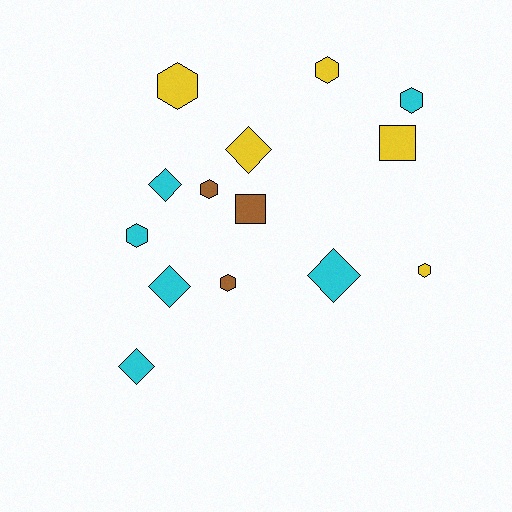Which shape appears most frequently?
Hexagon, with 7 objects.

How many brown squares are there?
There is 1 brown square.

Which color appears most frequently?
Cyan, with 6 objects.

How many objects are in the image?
There are 14 objects.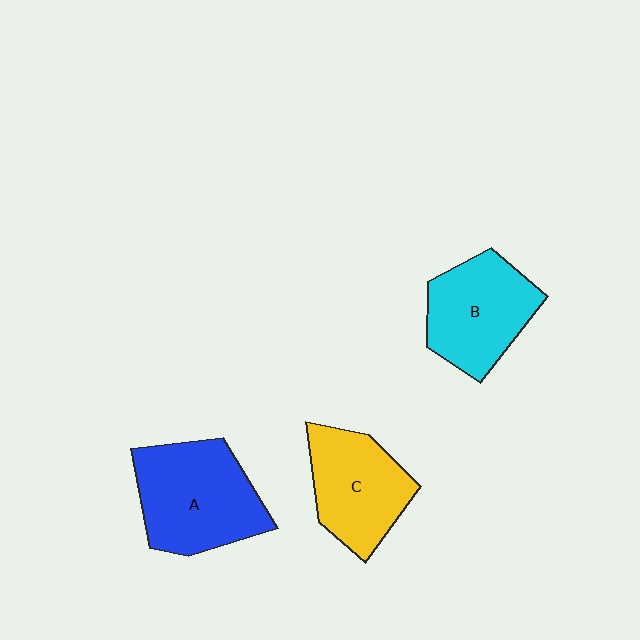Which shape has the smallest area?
Shape C (yellow).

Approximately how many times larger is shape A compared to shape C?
Approximately 1.2 times.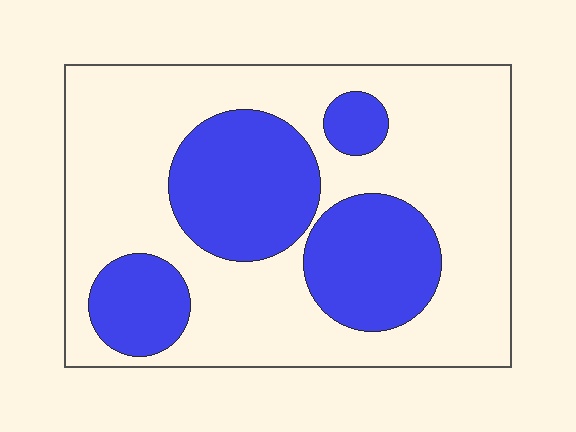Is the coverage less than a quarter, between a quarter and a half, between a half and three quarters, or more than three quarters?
Between a quarter and a half.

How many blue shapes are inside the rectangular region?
4.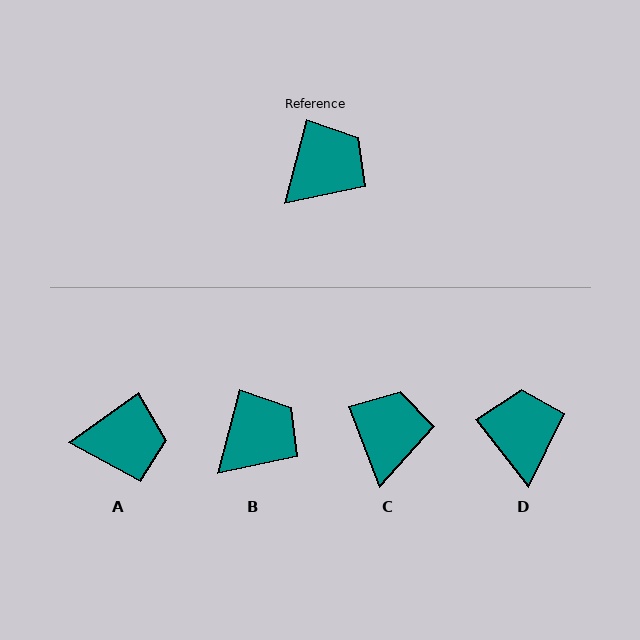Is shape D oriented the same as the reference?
No, it is off by about 53 degrees.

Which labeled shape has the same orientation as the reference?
B.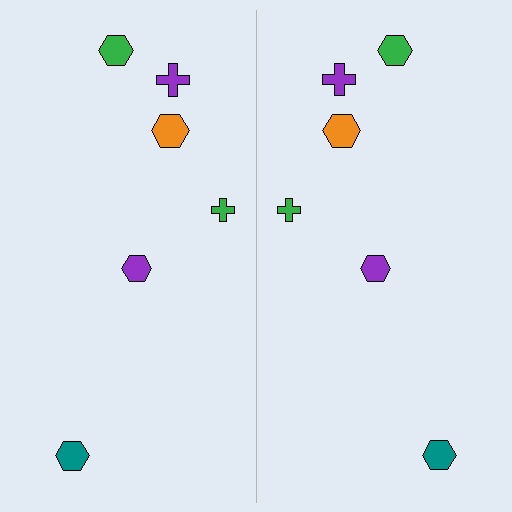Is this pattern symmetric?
Yes, this pattern has bilateral (reflection) symmetry.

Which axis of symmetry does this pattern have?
The pattern has a vertical axis of symmetry running through the center of the image.